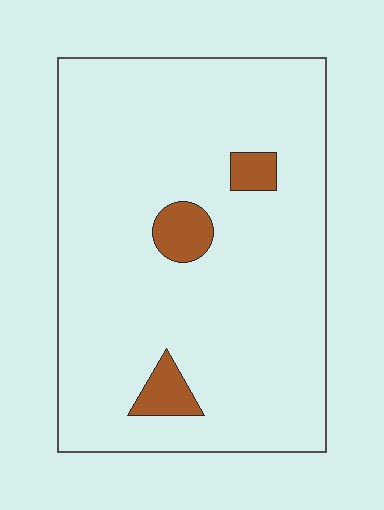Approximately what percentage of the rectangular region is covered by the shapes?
Approximately 5%.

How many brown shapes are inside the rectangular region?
3.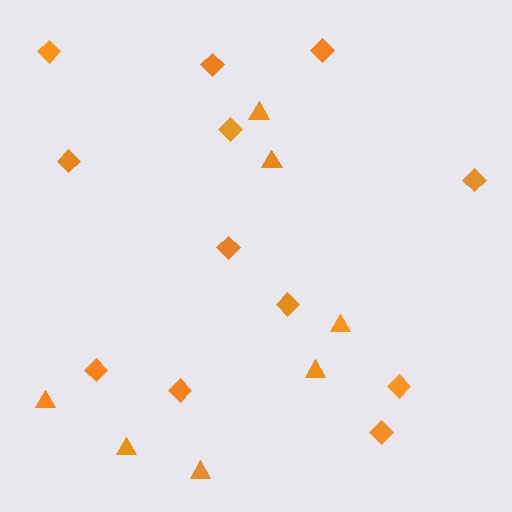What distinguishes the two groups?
There are 2 groups: one group of triangles (7) and one group of diamonds (12).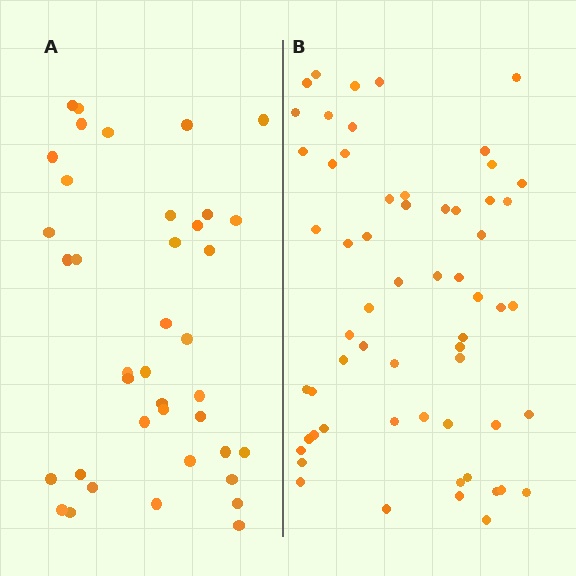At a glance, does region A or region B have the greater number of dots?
Region B (the right region) has more dots.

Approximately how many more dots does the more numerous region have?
Region B has approximately 20 more dots than region A.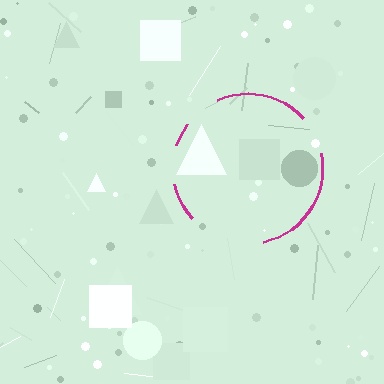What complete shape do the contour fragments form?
The contour fragments form a circle.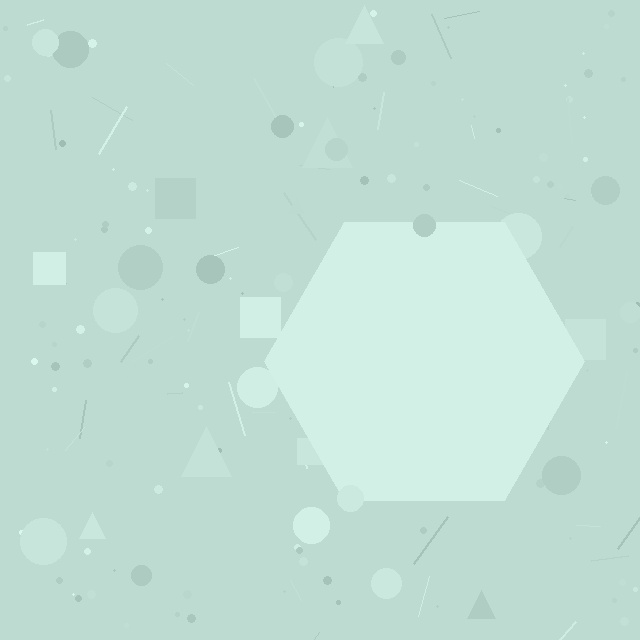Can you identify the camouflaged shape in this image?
The camouflaged shape is a hexagon.